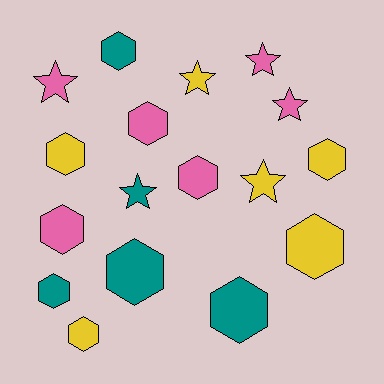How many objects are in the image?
There are 17 objects.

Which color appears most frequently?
Yellow, with 6 objects.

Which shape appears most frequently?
Hexagon, with 11 objects.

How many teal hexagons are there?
There are 4 teal hexagons.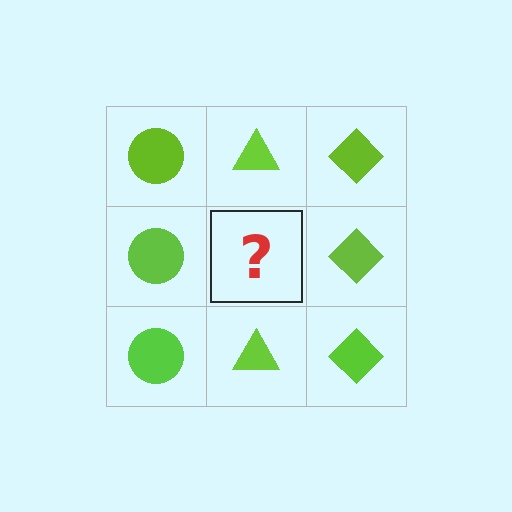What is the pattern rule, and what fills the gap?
The rule is that each column has a consistent shape. The gap should be filled with a lime triangle.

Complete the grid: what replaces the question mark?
The question mark should be replaced with a lime triangle.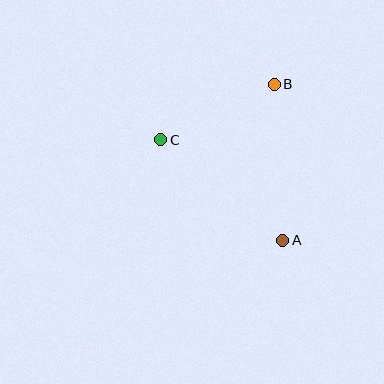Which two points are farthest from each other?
Points A and C are farthest from each other.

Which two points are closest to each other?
Points B and C are closest to each other.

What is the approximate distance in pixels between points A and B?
The distance between A and B is approximately 156 pixels.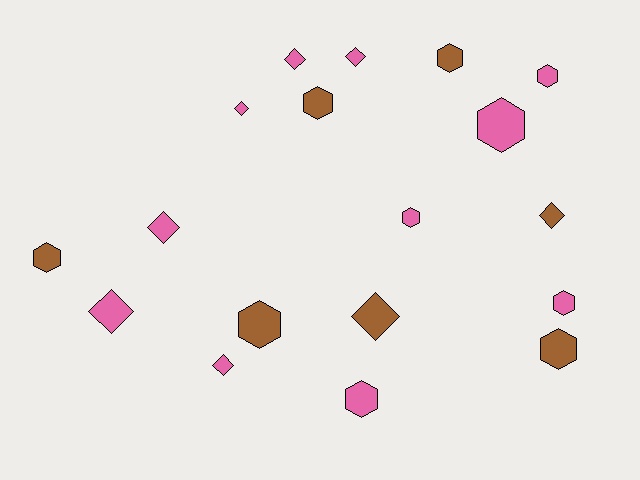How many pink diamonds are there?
There are 6 pink diamonds.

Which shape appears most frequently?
Hexagon, with 10 objects.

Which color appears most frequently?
Pink, with 11 objects.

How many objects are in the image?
There are 18 objects.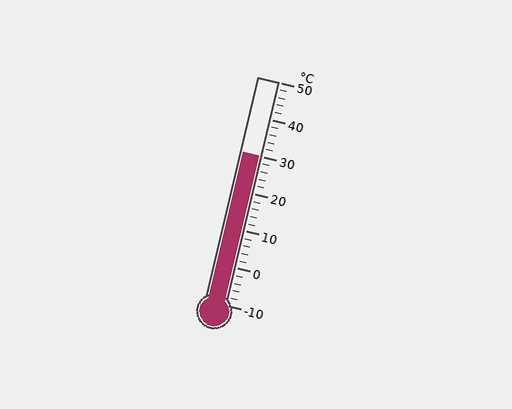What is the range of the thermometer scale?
The thermometer scale ranges from -10°C to 50°C.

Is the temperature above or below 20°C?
The temperature is above 20°C.